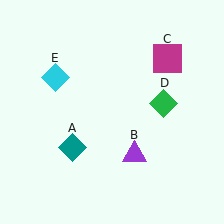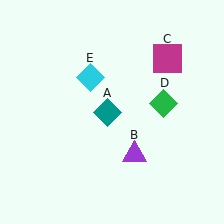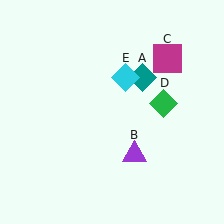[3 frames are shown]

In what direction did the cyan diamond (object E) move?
The cyan diamond (object E) moved right.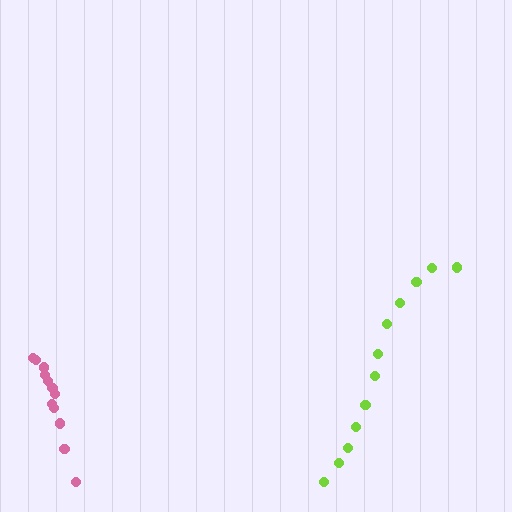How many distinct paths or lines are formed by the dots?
There are 2 distinct paths.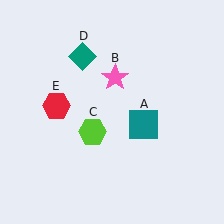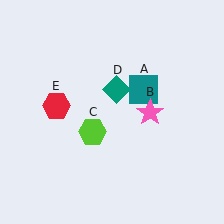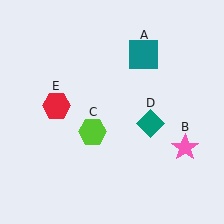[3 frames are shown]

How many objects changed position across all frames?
3 objects changed position: teal square (object A), pink star (object B), teal diamond (object D).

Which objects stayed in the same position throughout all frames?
Lime hexagon (object C) and red hexagon (object E) remained stationary.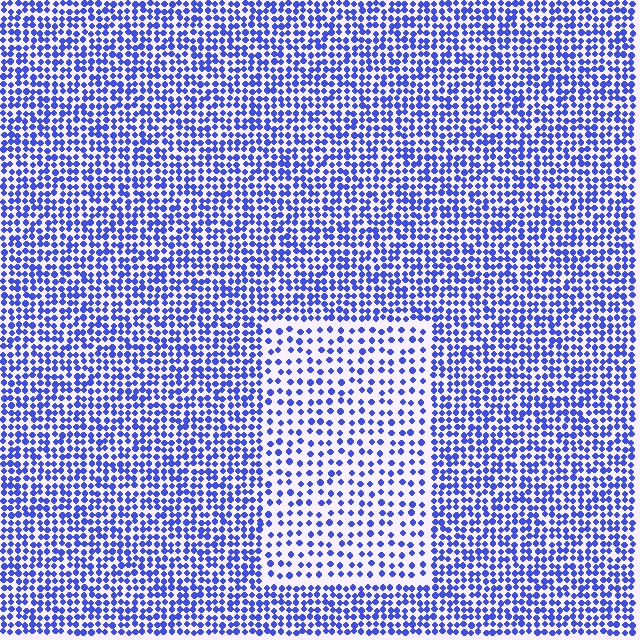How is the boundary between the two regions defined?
The boundary is defined by a change in element density (approximately 1.9x ratio). All elements are the same color, size, and shape.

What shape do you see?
I see a rectangle.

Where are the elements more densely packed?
The elements are more densely packed outside the rectangle boundary.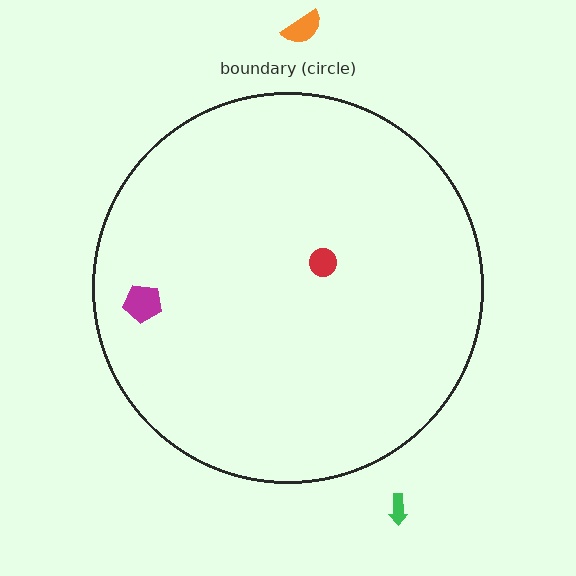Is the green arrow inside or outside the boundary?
Outside.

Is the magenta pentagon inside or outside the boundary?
Inside.